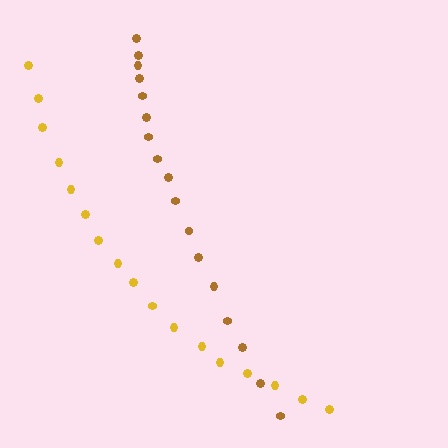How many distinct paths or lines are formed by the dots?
There are 2 distinct paths.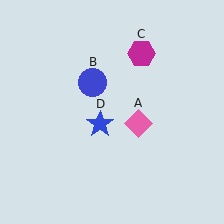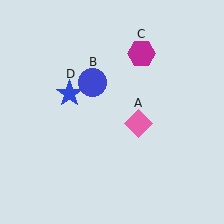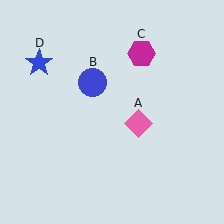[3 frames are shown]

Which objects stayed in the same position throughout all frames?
Pink diamond (object A) and blue circle (object B) and magenta hexagon (object C) remained stationary.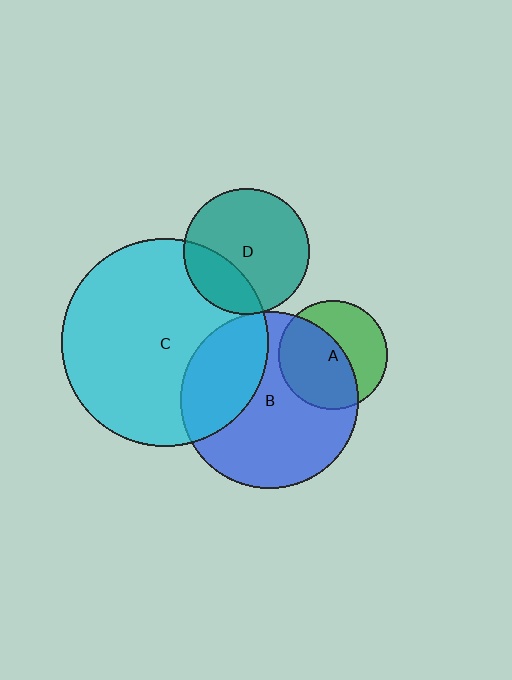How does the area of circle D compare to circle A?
Approximately 1.3 times.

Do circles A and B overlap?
Yes.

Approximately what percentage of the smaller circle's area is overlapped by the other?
Approximately 55%.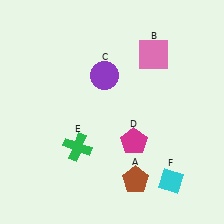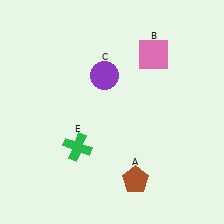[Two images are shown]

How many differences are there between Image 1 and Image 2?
There are 2 differences between the two images.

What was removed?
The magenta pentagon (D), the cyan diamond (F) were removed in Image 2.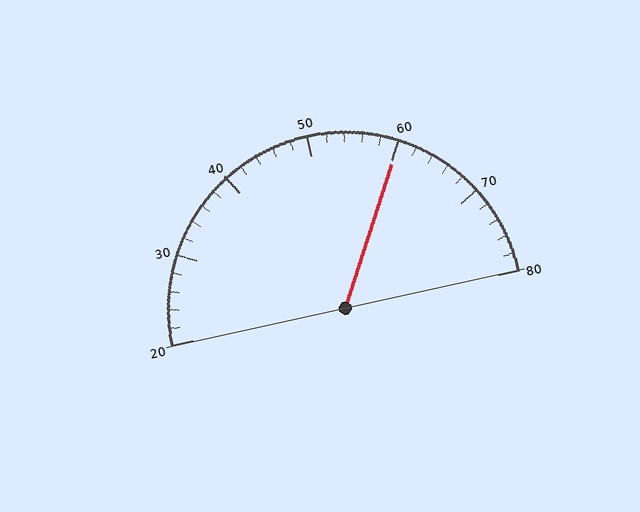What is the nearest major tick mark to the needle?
The nearest major tick mark is 60.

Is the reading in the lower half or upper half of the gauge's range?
The reading is in the upper half of the range (20 to 80).